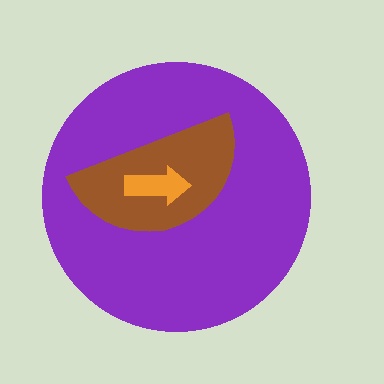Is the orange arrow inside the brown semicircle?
Yes.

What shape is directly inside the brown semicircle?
The orange arrow.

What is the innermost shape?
The orange arrow.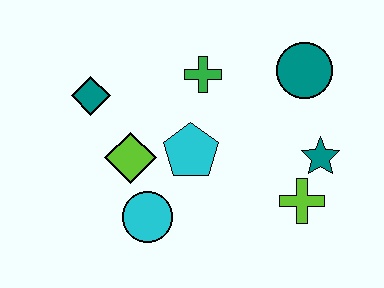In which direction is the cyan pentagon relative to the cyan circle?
The cyan pentagon is above the cyan circle.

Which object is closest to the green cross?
The cyan pentagon is closest to the green cross.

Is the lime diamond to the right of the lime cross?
No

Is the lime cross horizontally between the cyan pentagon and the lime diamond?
No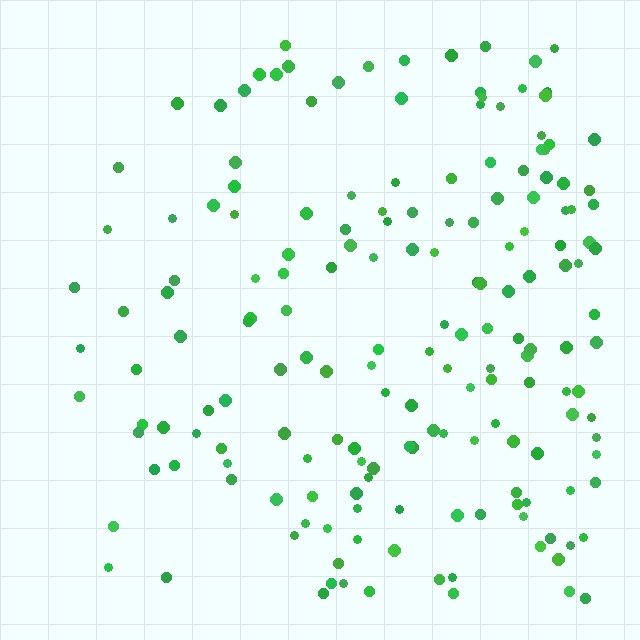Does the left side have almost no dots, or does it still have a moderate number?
Still a moderate number, just noticeably fewer than the right.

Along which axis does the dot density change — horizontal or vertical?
Horizontal.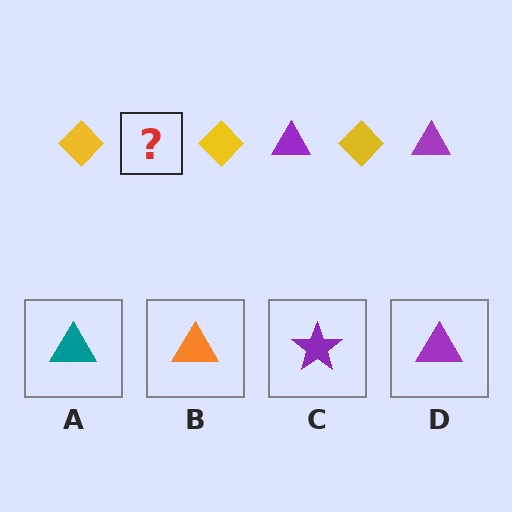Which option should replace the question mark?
Option D.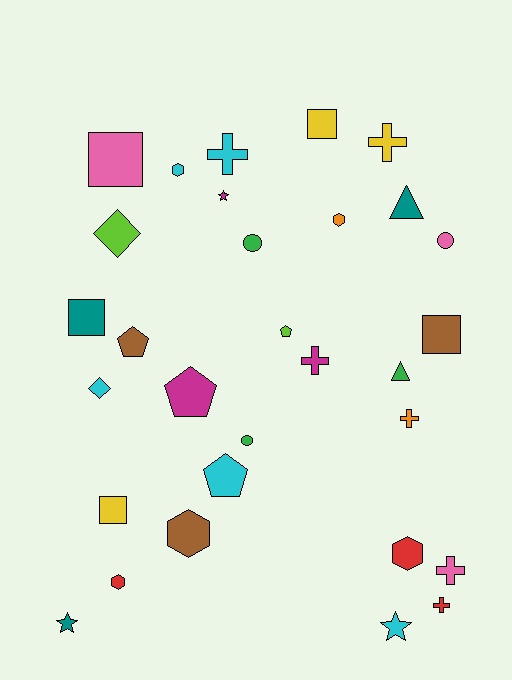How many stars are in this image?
There are 3 stars.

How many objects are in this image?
There are 30 objects.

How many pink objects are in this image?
There are 3 pink objects.